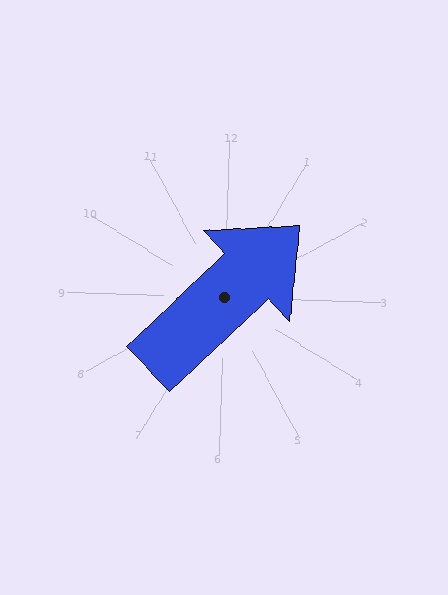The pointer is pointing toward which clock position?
Roughly 1 o'clock.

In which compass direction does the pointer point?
Northeast.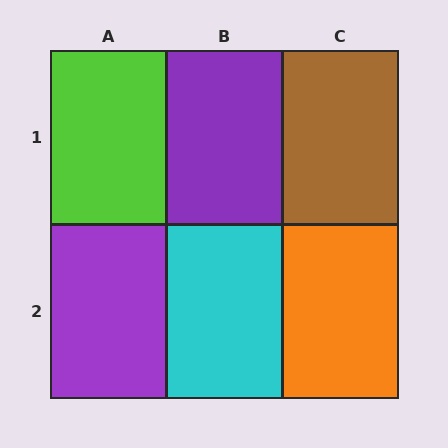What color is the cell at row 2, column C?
Orange.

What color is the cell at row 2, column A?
Purple.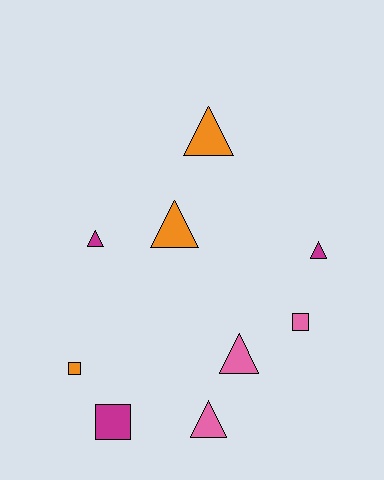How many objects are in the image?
There are 9 objects.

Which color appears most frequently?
Orange, with 3 objects.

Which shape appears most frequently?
Triangle, with 6 objects.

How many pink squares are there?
There is 1 pink square.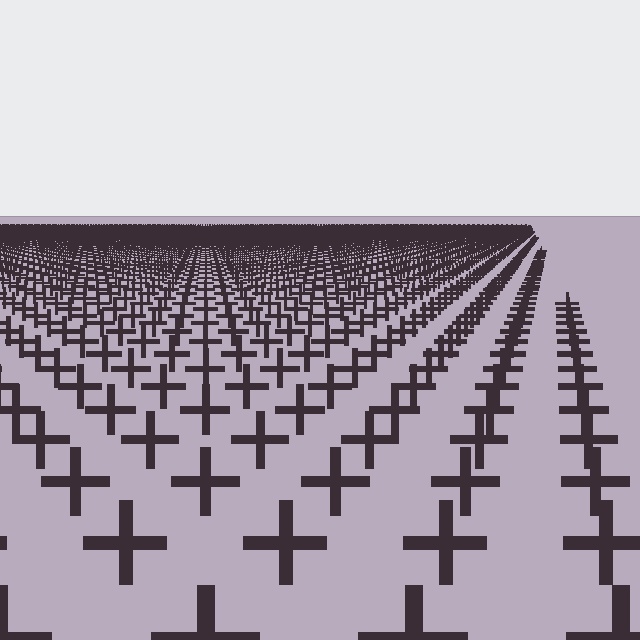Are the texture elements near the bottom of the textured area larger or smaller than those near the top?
Larger. Near the bottom, elements are closer to the viewer and appear at a bigger on-screen size.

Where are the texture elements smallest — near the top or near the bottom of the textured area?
Near the top.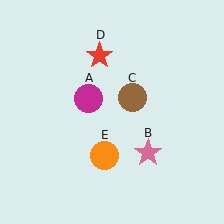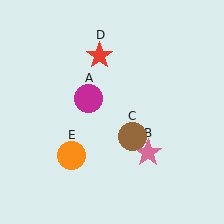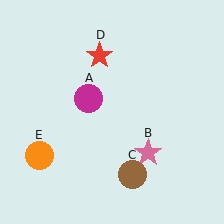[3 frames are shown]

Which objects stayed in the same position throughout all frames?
Magenta circle (object A) and pink star (object B) and red star (object D) remained stationary.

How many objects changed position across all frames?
2 objects changed position: brown circle (object C), orange circle (object E).